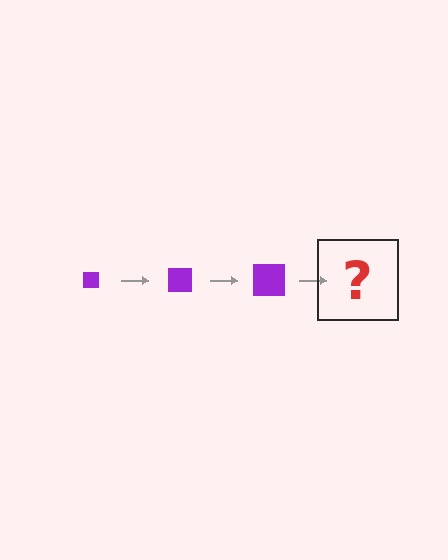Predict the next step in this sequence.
The next step is a purple square, larger than the previous one.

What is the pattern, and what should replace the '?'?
The pattern is that the square gets progressively larger each step. The '?' should be a purple square, larger than the previous one.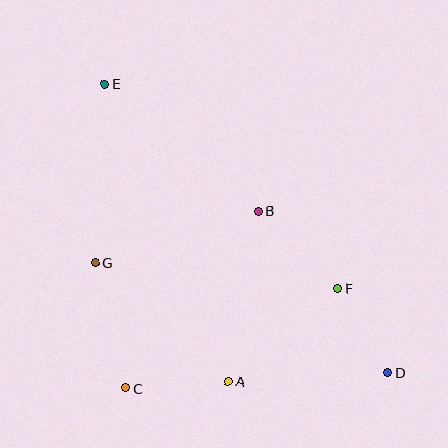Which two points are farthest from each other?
Points D and E are farthest from each other.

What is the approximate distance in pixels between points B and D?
The distance between B and D is approximately 206 pixels.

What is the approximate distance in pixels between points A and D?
The distance between A and D is approximately 160 pixels.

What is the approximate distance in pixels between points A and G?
The distance between A and G is approximately 178 pixels.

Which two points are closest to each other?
Points D and F are closest to each other.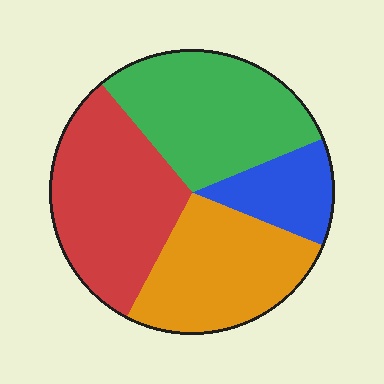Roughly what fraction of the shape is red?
Red takes up between a quarter and a half of the shape.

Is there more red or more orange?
Red.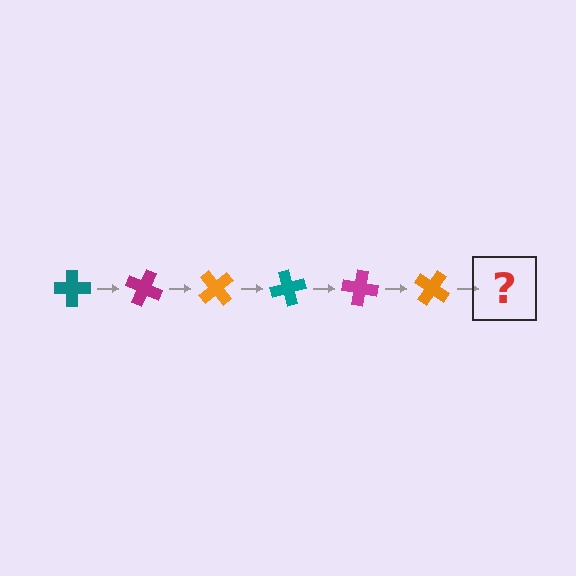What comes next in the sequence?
The next element should be a teal cross, rotated 150 degrees from the start.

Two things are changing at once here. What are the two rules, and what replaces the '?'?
The two rules are that it rotates 25 degrees each step and the color cycles through teal, magenta, and orange. The '?' should be a teal cross, rotated 150 degrees from the start.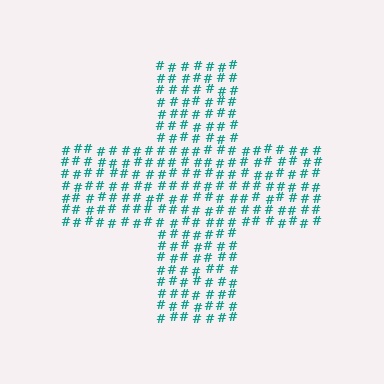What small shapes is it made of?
It is made of small hash symbols.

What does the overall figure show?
The overall figure shows a cross.